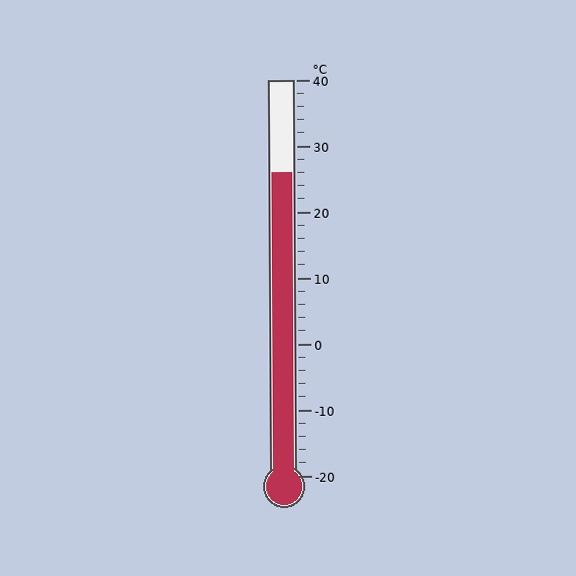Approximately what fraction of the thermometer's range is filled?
The thermometer is filled to approximately 75% of its range.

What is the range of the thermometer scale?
The thermometer scale ranges from -20°C to 40°C.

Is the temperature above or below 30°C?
The temperature is below 30°C.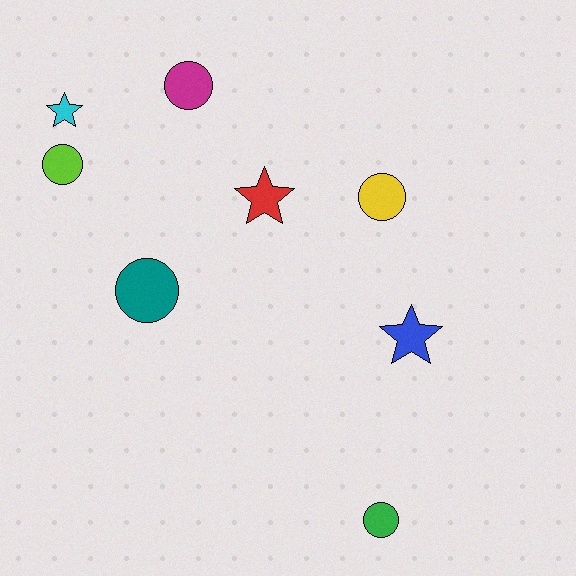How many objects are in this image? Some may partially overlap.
There are 8 objects.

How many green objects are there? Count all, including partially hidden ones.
There is 1 green object.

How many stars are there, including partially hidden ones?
There are 3 stars.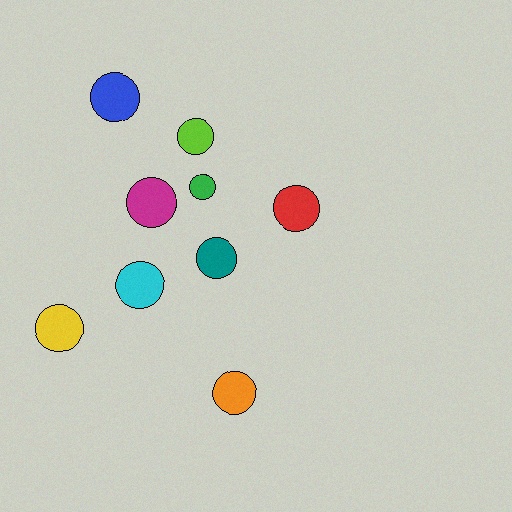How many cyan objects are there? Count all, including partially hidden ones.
There is 1 cyan object.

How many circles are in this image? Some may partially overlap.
There are 9 circles.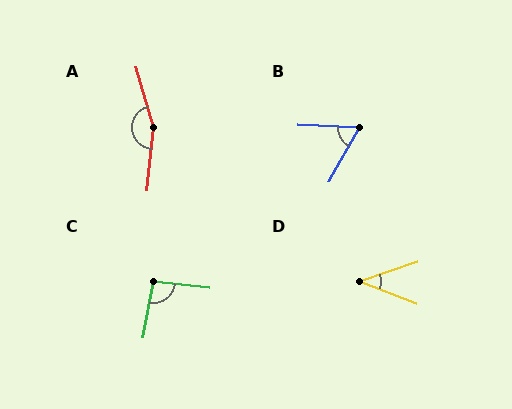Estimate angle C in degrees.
Approximately 95 degrees.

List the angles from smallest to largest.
D (40°), B (63°), C (95°), A (158°).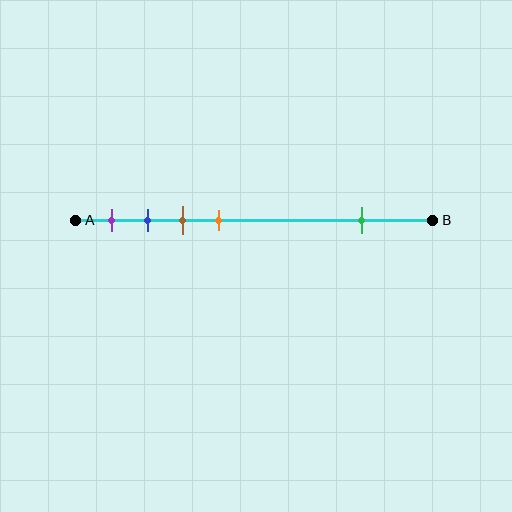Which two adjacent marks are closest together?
The blue and brown marks are the closest adjacent pair.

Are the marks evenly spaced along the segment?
No, the marks are not evenly spaced.